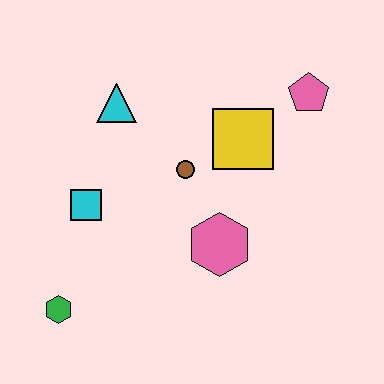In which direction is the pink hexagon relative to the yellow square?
The pink hexagon is below the yellow square.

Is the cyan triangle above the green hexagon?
Yes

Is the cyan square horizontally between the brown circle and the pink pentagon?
No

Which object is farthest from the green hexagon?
The pink pentagon is farthest from the green hexagon.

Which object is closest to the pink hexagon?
The brown circle is closest to the pink hexagon.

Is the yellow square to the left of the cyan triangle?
No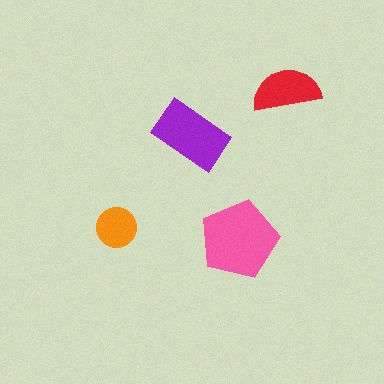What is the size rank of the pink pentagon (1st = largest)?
1st.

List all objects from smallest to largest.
The orange circle, the red semicircle, the purple rectangle, the pink pentagon.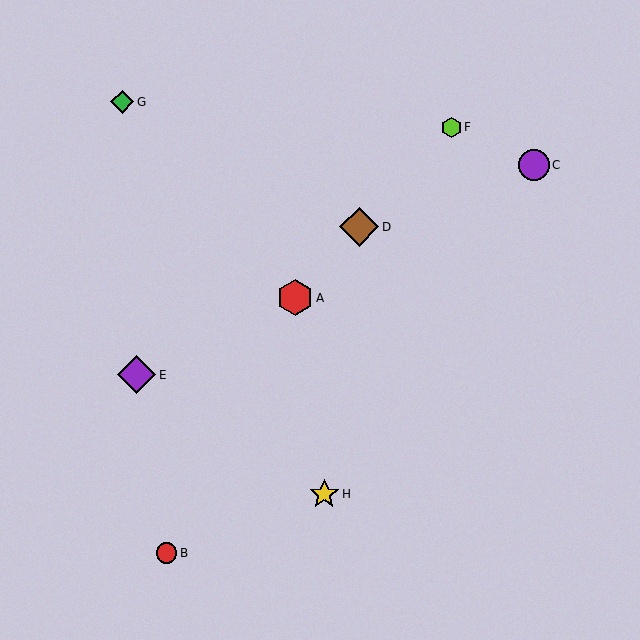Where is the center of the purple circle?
The center of the purple circle is at (534, 165).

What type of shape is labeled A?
Shape A is a red hexagon.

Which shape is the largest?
The brown diamond (labeled D) is the largest.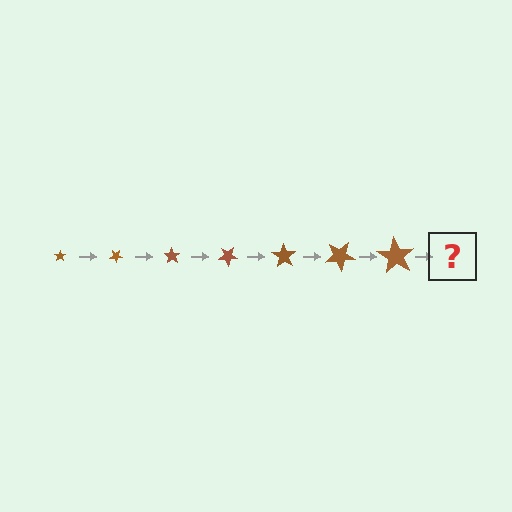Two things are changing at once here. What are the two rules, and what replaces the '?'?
The two rules are that the star grows larger each step and it rotates 35 degrees each step. The '?' should be a star, larger than the previous one and rotated 245 degrees from the start.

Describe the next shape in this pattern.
It should be a star, larger than the previous one and rotated 245 degrees from the start.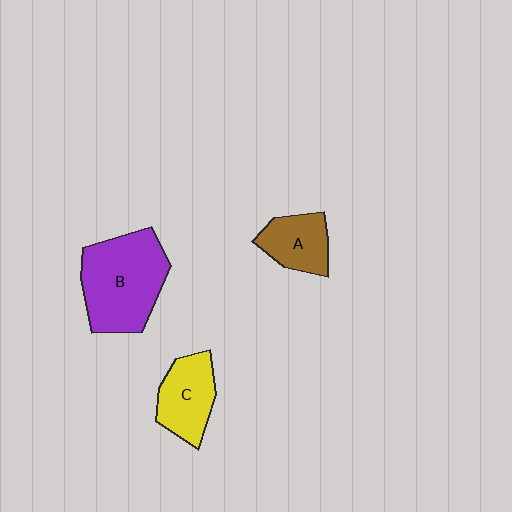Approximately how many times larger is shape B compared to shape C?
Approximately 1.7 times.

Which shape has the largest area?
Shape B (purple).